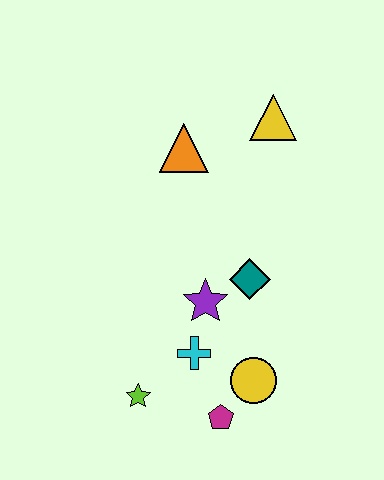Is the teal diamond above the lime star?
Yes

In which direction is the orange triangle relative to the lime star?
The orange triangle is above the lime star.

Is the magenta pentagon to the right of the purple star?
Yes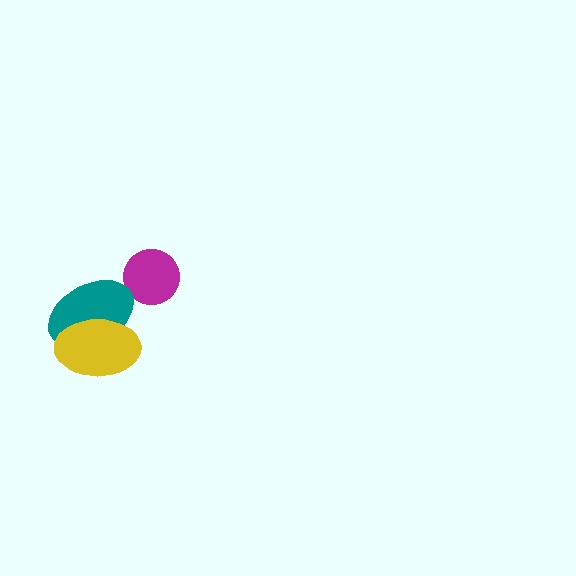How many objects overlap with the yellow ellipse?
1 object overlaps with the yellow ellipse.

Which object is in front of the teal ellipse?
The yellow ellipse is in front of the teal ellipse.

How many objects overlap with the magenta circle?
0 objects overlap with the magenta circle.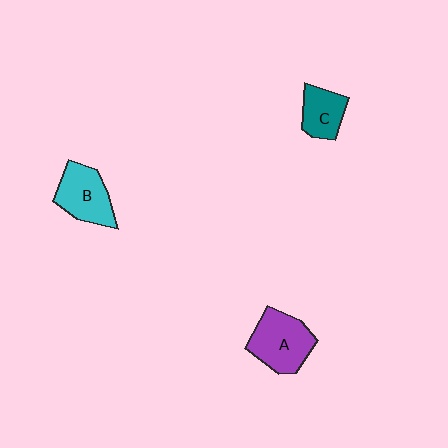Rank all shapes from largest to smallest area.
From largest to smallest: A (purple), B (cyan), C (teal).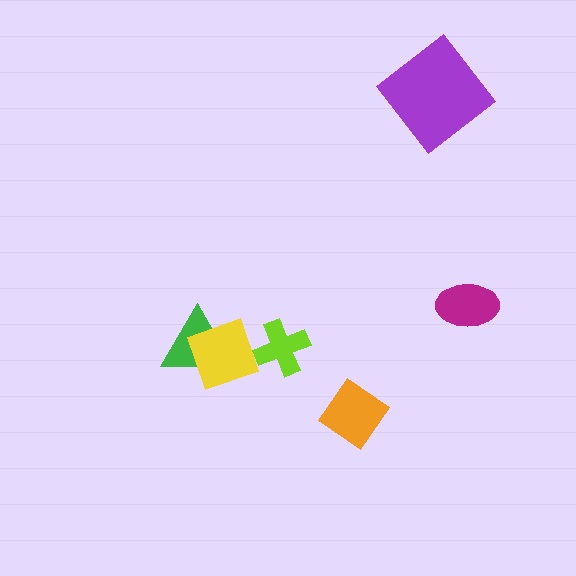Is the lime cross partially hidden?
Yes, it is partially covered by another shape.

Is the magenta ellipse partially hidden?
No, no other shape covers it.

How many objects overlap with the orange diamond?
0 objects overlap with the orange diamond.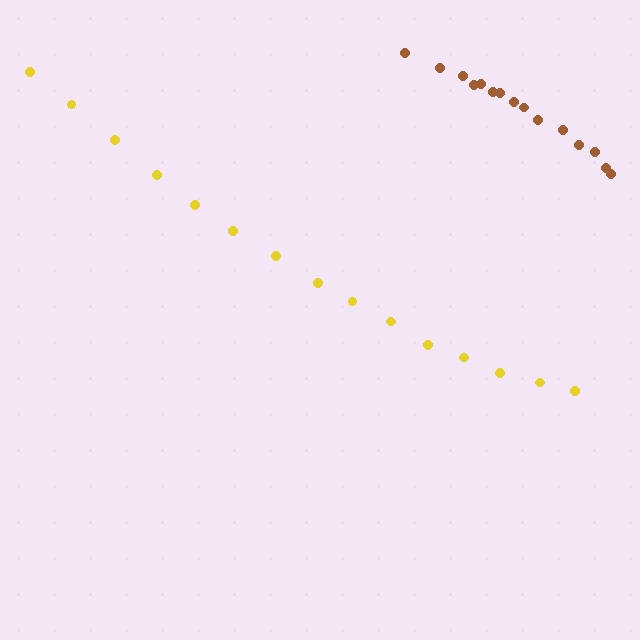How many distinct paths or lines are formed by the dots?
There are 2 distinct paths.